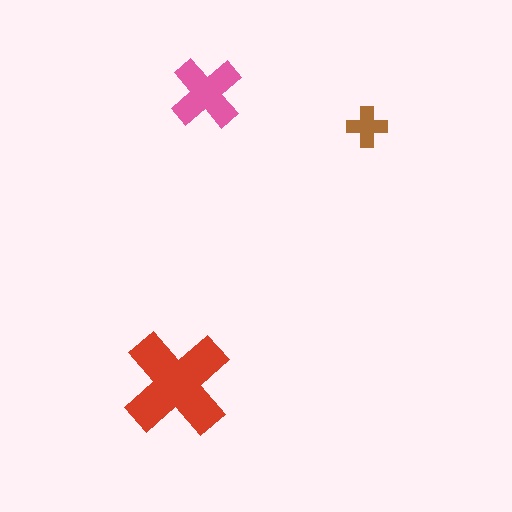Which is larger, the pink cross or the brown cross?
The pink one.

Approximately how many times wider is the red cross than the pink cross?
About 1.5 times wider.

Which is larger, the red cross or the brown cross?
The red one.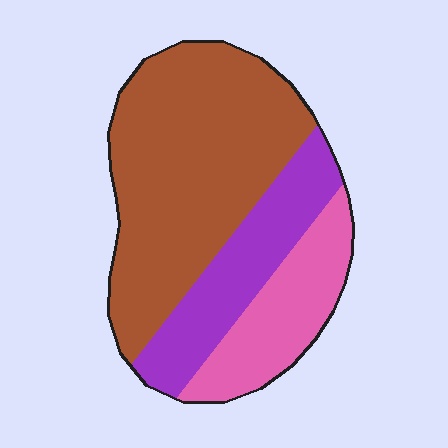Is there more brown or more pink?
Brown.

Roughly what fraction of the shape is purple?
Purple takes up about one quarter (1/4) of the shape.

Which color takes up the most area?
Brown, at roughly 55%.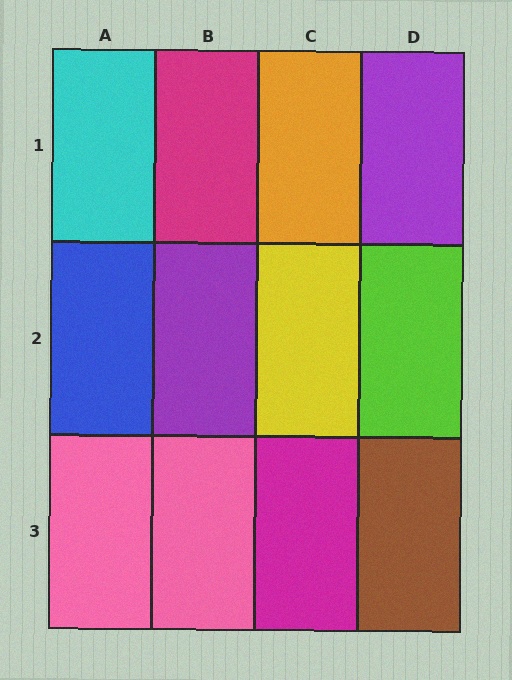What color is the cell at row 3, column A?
Pink.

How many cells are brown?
1 cell is brown.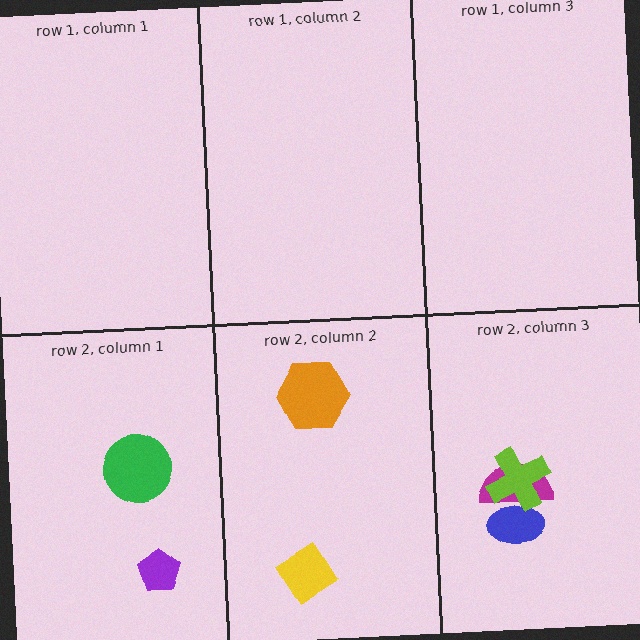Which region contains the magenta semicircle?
The row 2, column 3 region.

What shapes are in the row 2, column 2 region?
The orange hexagon, the yellow diamond.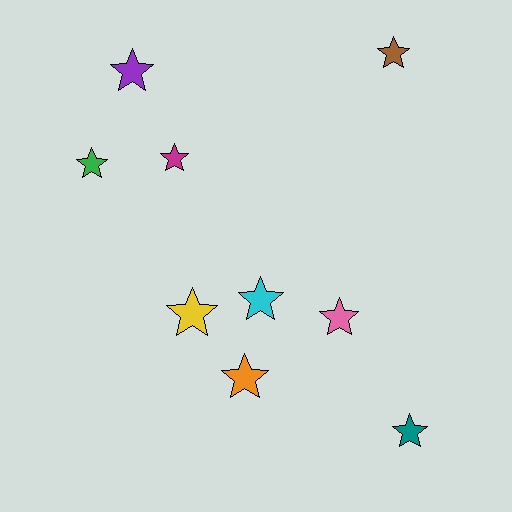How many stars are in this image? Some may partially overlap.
There are 9 stars.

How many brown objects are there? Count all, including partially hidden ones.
There is 1 brown object.